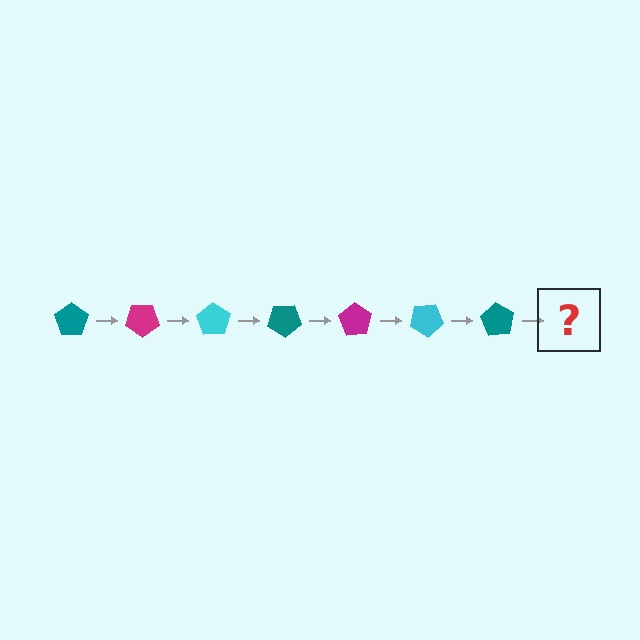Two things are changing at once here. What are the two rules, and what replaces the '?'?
The two rules are that it rotates 35 degrees each step and the color cycles through teal, magenta, and cyan. The '?' should be a magenta pentagon, rotated 245 degrees from the start.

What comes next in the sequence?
The next element should be a magenta pentagon, rotated 245 degrees from the start.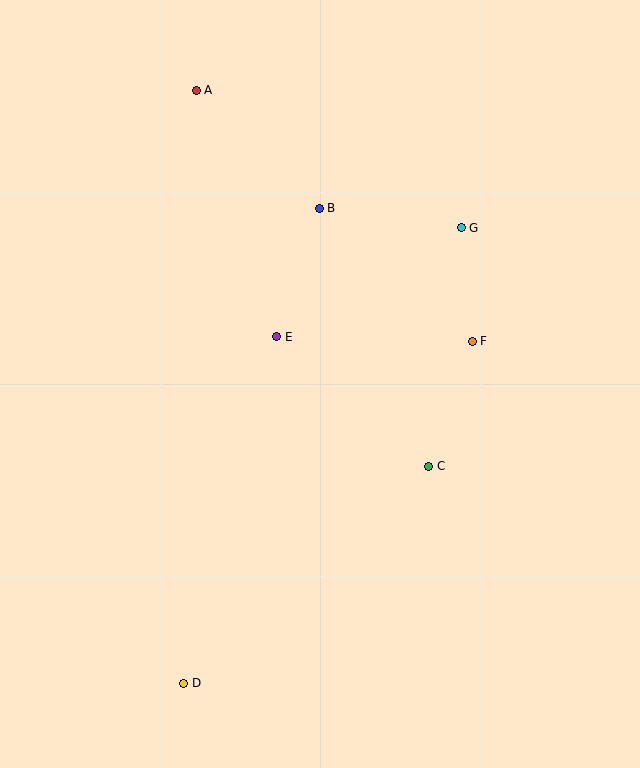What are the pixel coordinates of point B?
Point B is at (319, 208).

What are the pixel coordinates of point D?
Point D is at (184, 683).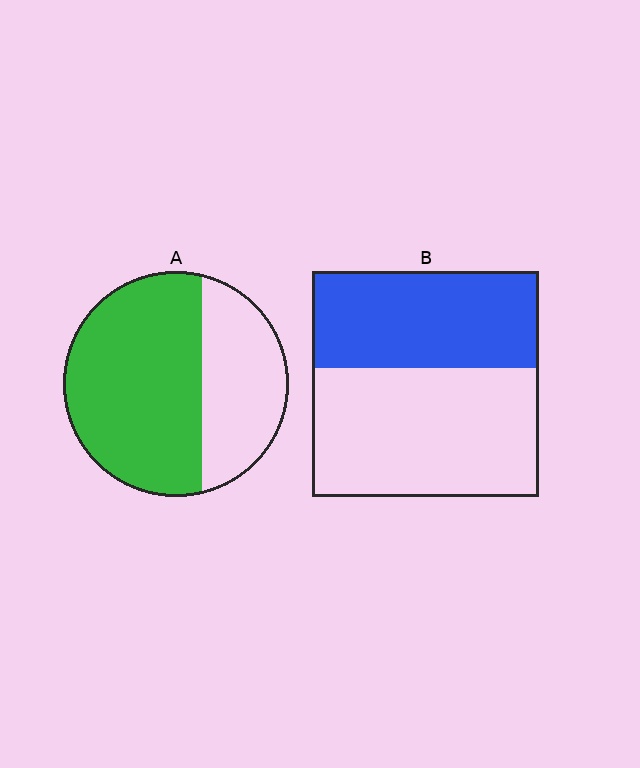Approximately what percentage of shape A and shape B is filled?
A is approximately 65% and B is approximately 45%.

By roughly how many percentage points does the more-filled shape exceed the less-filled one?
By roughly 20 percentage points (A over B).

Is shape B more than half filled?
No.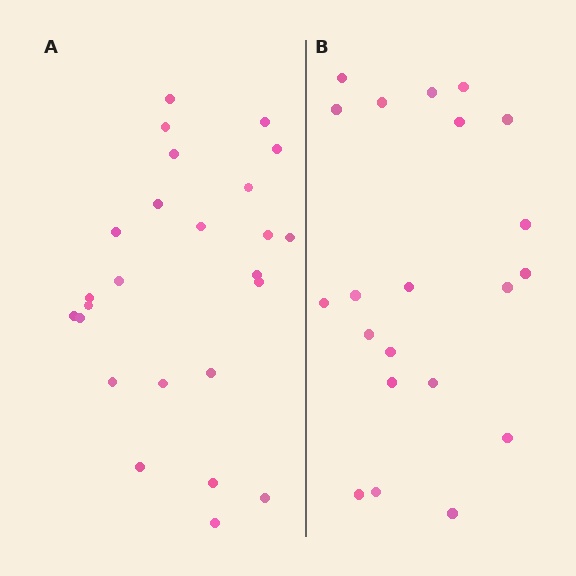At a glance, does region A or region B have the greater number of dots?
Region A (the left region) has more dots.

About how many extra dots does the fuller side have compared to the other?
Region A has about 4 more dots than region B.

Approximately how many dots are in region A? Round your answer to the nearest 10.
About 20 dots. (The exact count is 25, which rounds to 20.)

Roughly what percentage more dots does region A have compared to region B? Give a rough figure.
About 20% more.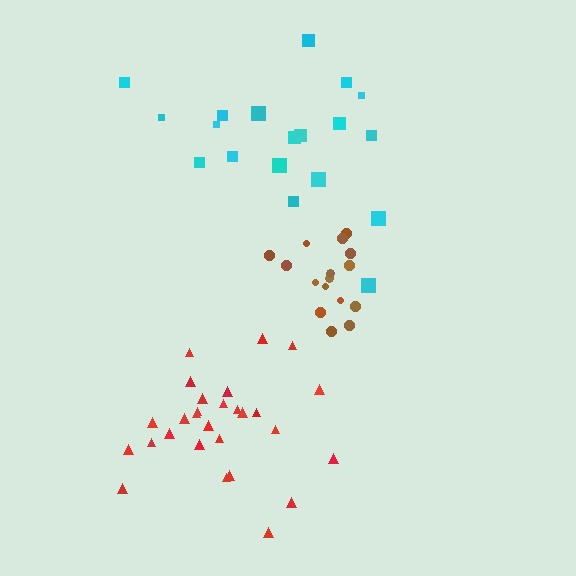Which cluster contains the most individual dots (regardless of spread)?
Red (28).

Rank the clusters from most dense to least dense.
brown, red, cyan.